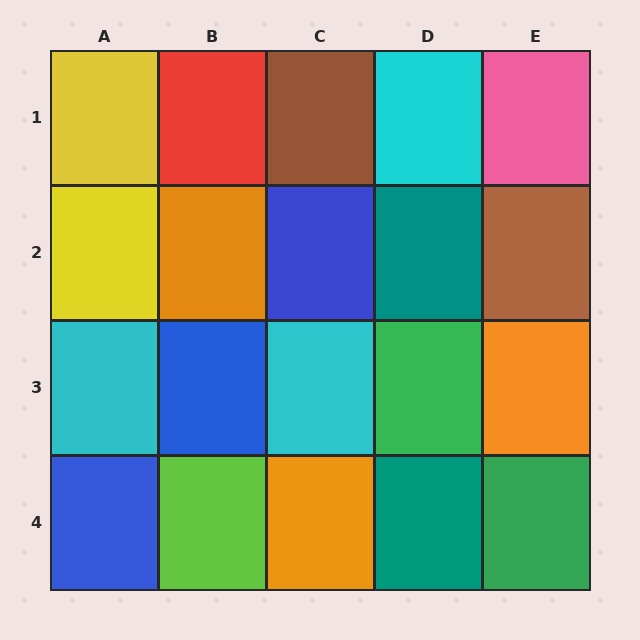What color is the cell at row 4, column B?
Lime.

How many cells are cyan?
3 cells are cyan.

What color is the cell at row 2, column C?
Blue.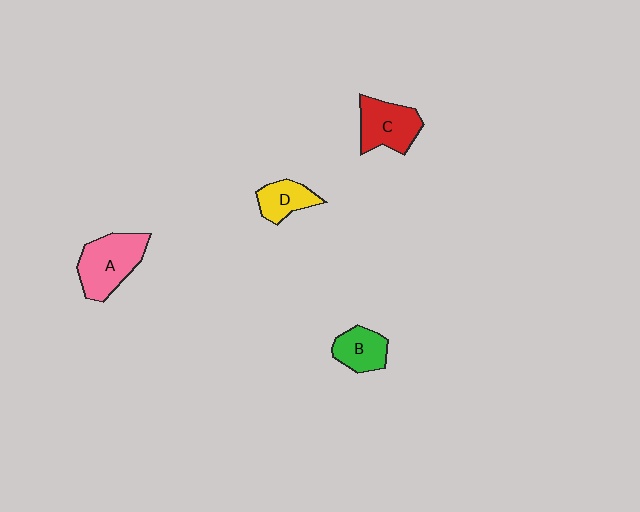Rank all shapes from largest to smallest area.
From largest to smallest: A (pink), C (red), B (green), D (yellow).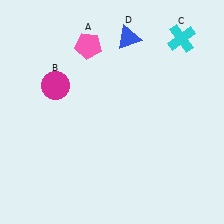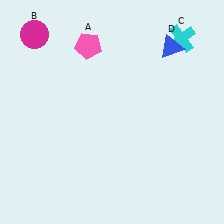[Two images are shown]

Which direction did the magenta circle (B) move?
The magenta circle (B) moved up.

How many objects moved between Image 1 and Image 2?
2 objects moved between the two images.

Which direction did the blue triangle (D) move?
The blue triangle (D) moved right.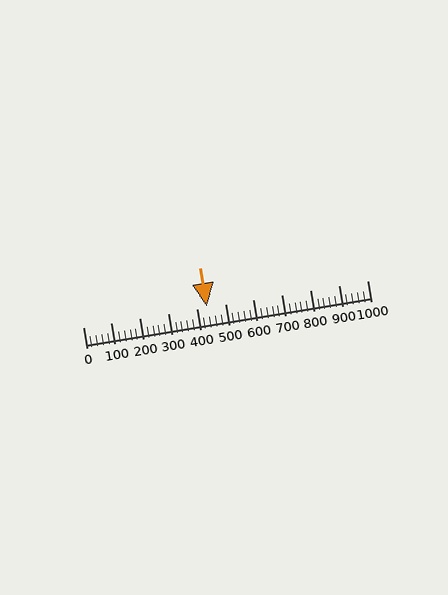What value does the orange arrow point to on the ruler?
The orange arrow points to approximately 435.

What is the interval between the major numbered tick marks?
The major tick marks are spaced 100 units apart.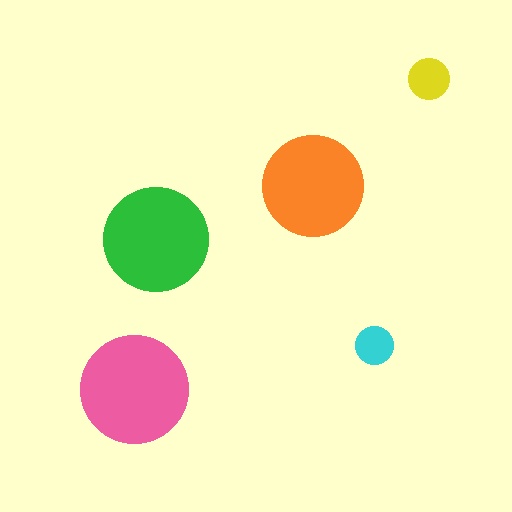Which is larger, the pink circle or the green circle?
The pink one.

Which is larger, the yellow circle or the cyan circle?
The yellow one.